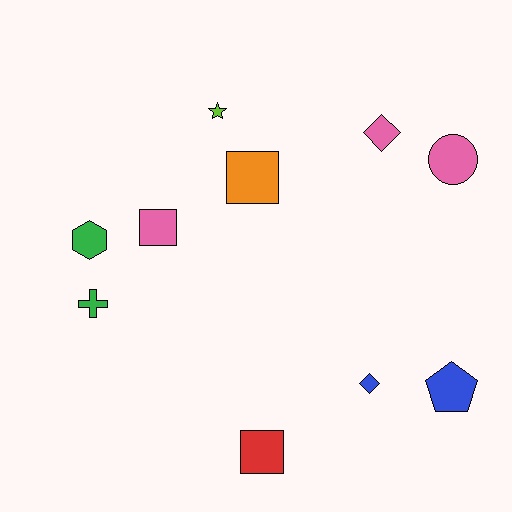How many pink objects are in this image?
There are 3 pink objects.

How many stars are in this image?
There is 1 star.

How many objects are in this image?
There are 10 objects.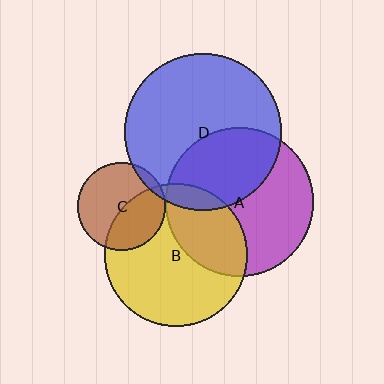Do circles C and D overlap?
Yes.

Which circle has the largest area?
Circle D (blue).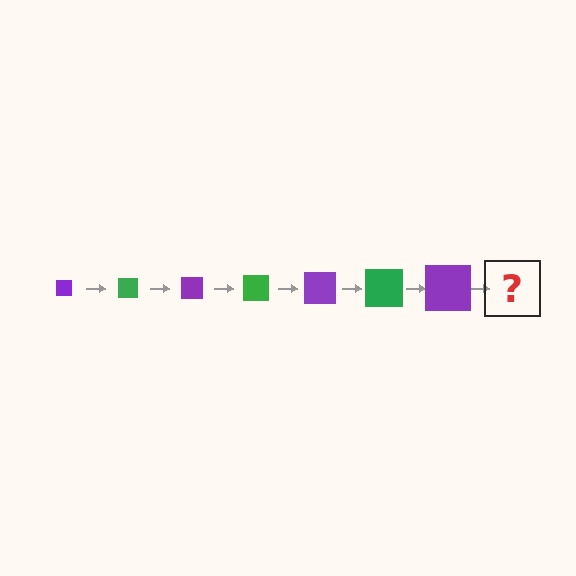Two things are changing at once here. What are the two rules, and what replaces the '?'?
The two rules are that the square grows larger each step and the color cycles through purple and green. The '?' should be a green square, larger than the previous one.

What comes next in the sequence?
The next element should be a green square, larger than the previous one.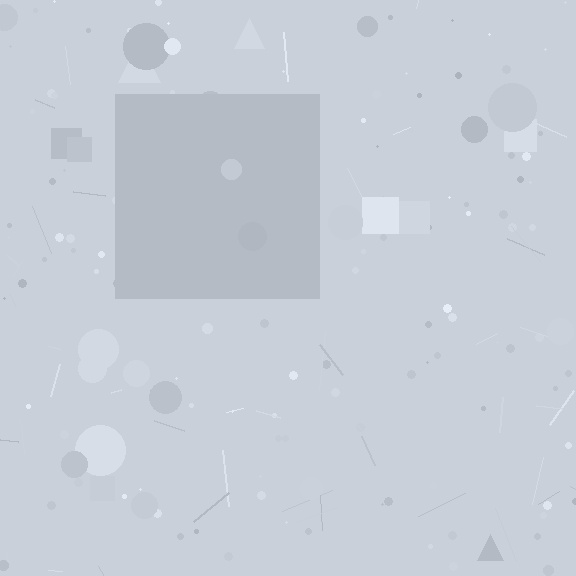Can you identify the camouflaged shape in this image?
The camouflaged shape is a square.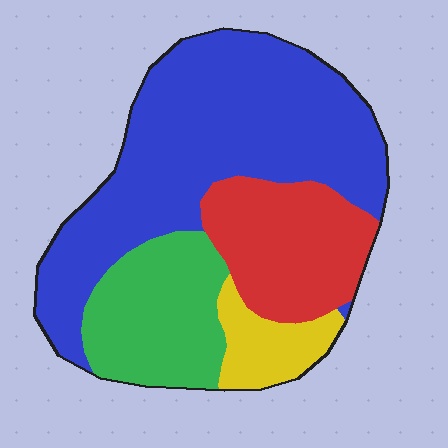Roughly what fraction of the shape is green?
Green takes up about one fifth (1/5) of the shape.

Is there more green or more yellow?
Green.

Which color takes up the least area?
Yellow, at roughly 10%.